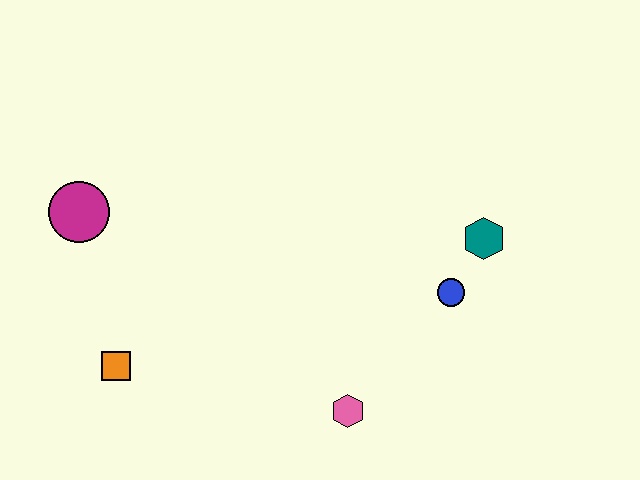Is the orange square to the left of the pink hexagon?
Yes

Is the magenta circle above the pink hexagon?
Yes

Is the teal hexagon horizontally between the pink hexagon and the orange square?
No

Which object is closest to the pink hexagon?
The blue circle is closest to the pink hexagon.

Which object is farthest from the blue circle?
The magenta circle is farthest from the blue circle.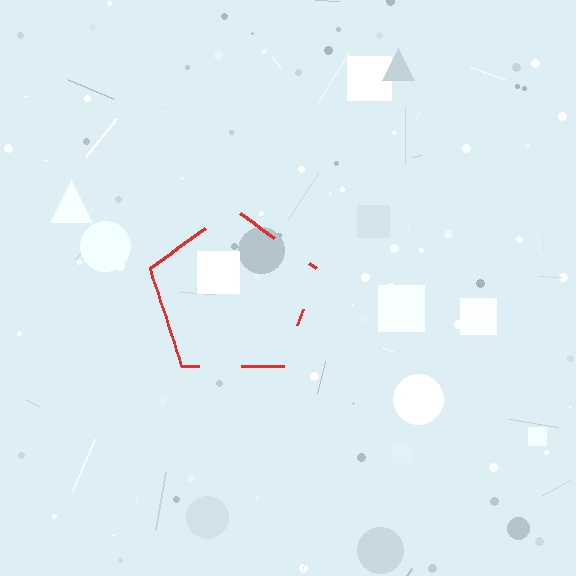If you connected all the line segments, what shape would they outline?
They would outline a pentagon.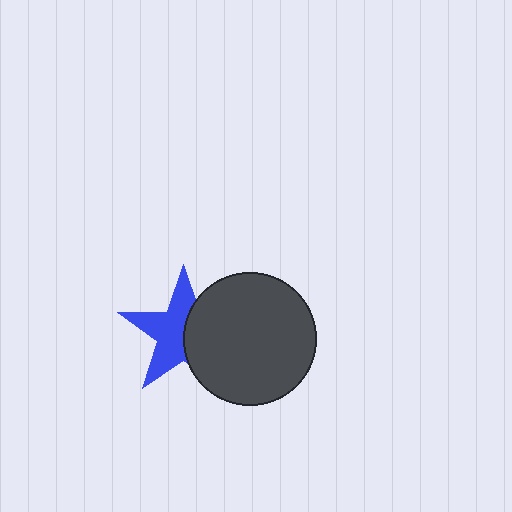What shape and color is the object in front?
The object in front is a dark gray circle.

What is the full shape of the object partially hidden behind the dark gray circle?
The partially hidden object is a blue star.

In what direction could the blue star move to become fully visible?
The blue star could move left. That would shift it out from behind the dark gray circle entirely.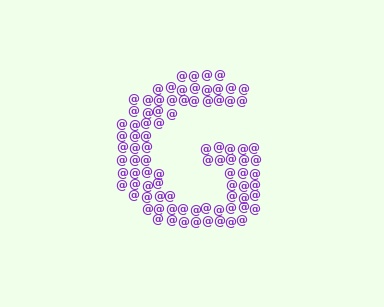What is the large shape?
The large shape is the letter G.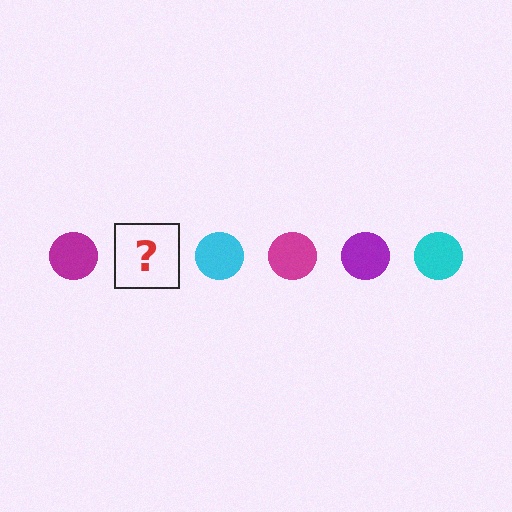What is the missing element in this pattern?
The missing element is a purple circle.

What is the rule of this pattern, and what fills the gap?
The rule is that the pattern cycles through magenta, purple, cyan circles. The gap should be filled with a purple circle.